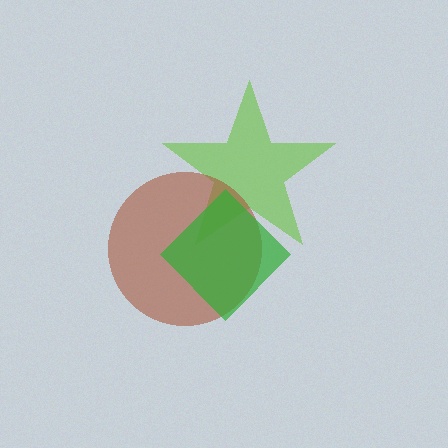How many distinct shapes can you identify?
There are 3 distinct shapes: a lime star, a brown circle, a green diamond.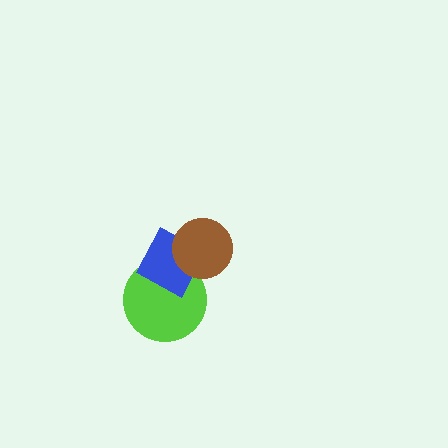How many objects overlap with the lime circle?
2 objects overlap with the lime circle.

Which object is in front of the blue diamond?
The brown circle is in front of the blue diamond.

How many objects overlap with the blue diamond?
2 objects overlap with the blue diamond.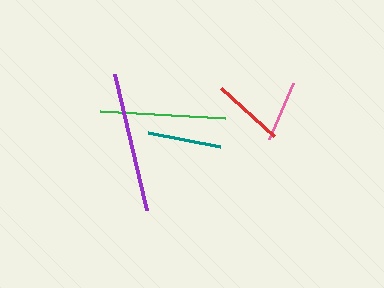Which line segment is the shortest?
The pink line is the shortest at approximately 61 pixels.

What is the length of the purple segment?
The purple segment is approximately 140 pixels long.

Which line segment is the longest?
The purple line is the longest at approximately 140 pixels.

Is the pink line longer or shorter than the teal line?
The teal line is longer than the pink line.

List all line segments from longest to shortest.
From longest to shortest: purple, green, teal, red, pink.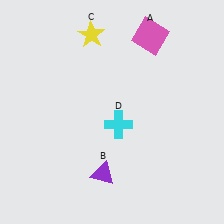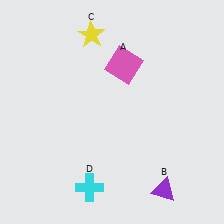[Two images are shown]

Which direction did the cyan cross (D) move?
The cyan cross (D) moved down.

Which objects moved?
The objects that moved are: the pink square (A), the purple triangle (B), the cyan cross (D).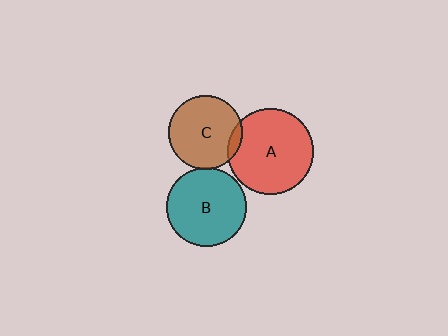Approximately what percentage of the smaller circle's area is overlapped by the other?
Approximately 5%.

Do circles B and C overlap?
Yes.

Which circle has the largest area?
Circle A (red).